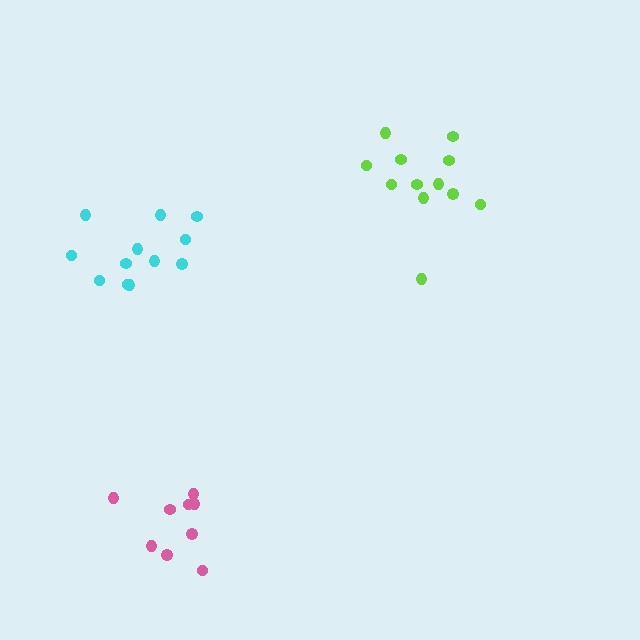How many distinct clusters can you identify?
There are 3 distinct clusters.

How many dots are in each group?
Group 1: 12 dots, Group 2: 12 dots, Group 3: 9 dots (33 total).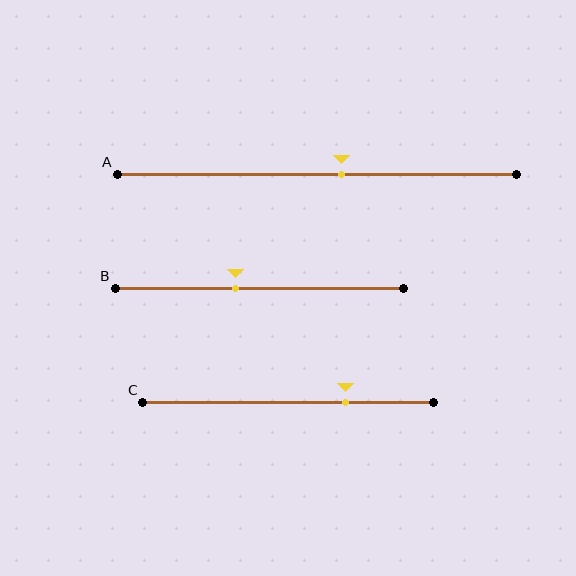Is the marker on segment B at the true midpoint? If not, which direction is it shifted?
No, the marker on segment B is shifted to the left by about 8% of the segment length.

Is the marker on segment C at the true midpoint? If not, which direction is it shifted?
No, the marker on segment C is shifted to the right by about 20% of the segment length.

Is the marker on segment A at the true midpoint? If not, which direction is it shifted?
No, the marker on segment A is shifted to the right by about 6% of the segment length.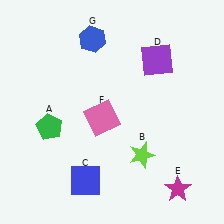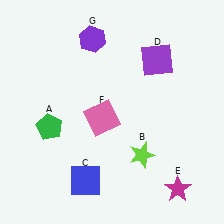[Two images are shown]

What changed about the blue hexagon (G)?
In Image 1, G is blue. In Image 2, it changed to purple.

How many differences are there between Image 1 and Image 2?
There is 1 difference between the two images.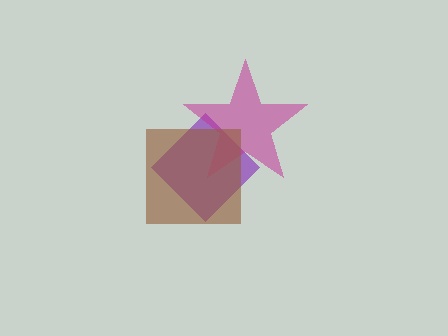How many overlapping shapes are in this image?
There are 3 overlapping shapes in the image.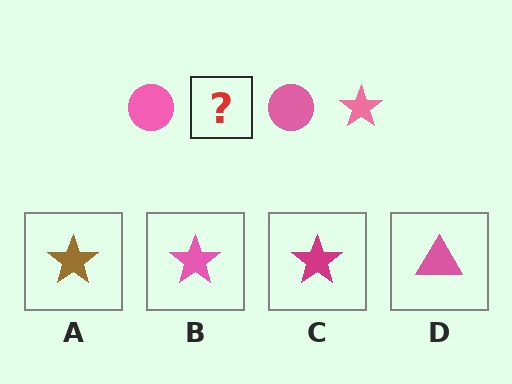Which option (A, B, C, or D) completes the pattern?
B.